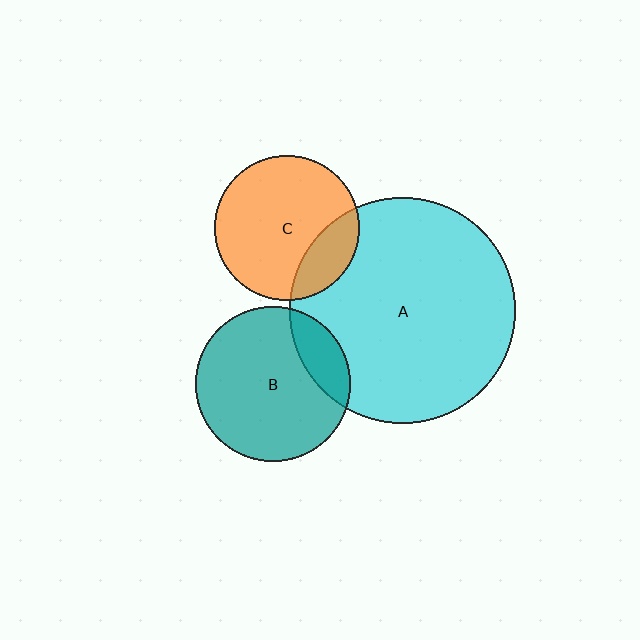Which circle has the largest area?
Circle A (cyan).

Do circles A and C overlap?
Yes.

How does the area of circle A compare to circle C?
Approximately 2.4 times.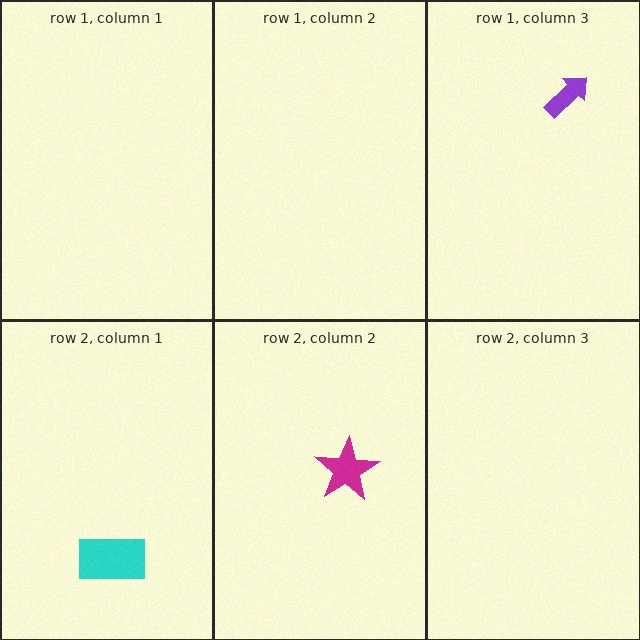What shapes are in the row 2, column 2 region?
The magenta star.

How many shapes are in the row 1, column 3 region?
1.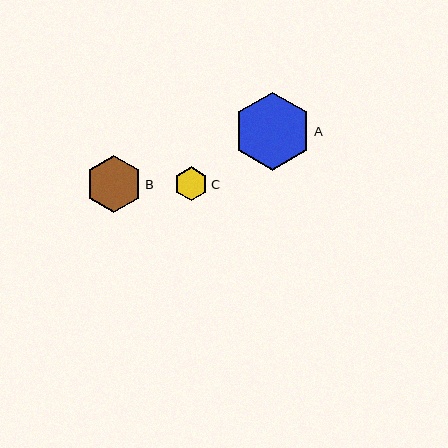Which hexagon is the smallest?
Hexagon C is the smallest with a size of approximately 34 pixels.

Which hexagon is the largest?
Hexagon A is the largest with a size of approximately 78 pixels.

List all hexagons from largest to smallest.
From largest to smallest: A, B, C.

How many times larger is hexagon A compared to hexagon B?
Hexagon A is approximately 1.4 times the size of hexagon B.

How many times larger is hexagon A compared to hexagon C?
Hexagon A is approximately 2.3 times the size of hexagon C.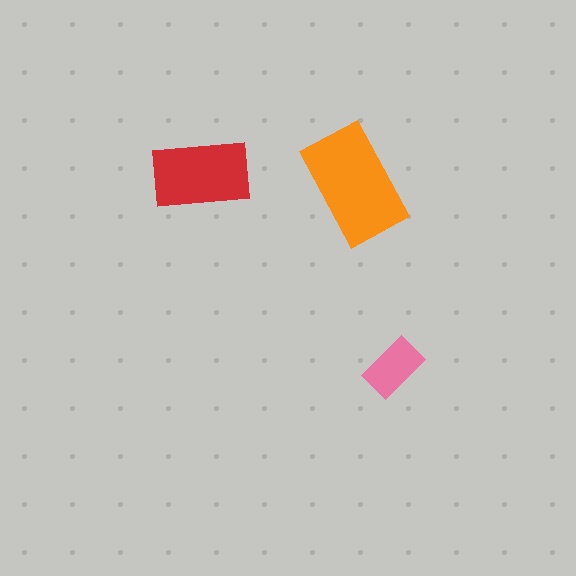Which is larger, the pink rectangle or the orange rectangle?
The orange one.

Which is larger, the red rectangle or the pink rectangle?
The red one.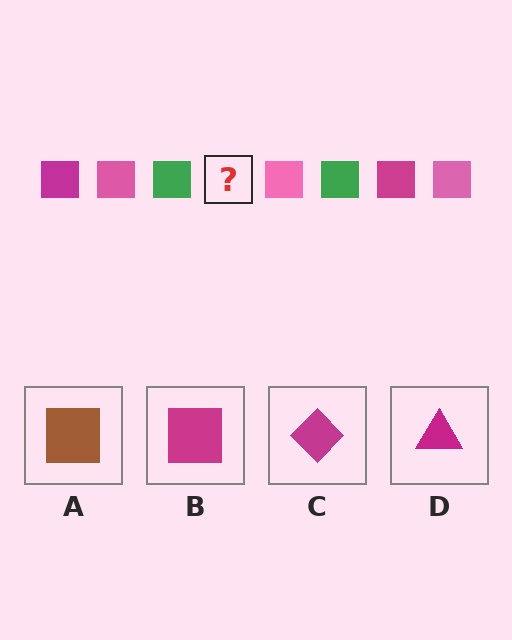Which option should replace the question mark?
Option B.